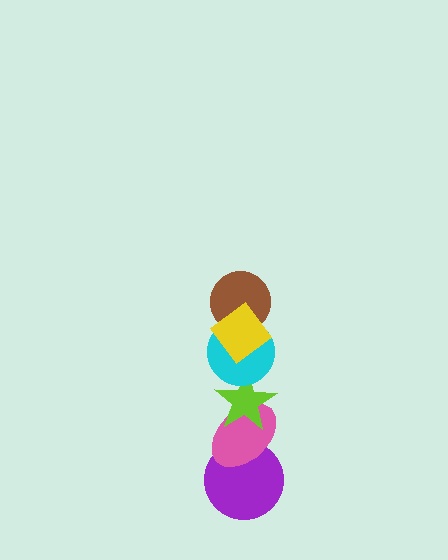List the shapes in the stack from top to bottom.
From top to bottom: the yellow diamond, the brown circle, the cyan circle, the lime star, the pink ellipse, the purple circle.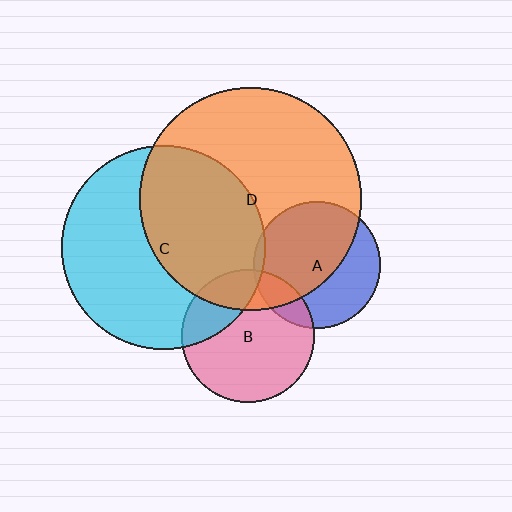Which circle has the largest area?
Circle D (orange).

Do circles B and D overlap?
Yes.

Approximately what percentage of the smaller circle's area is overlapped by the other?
Approximately 20%.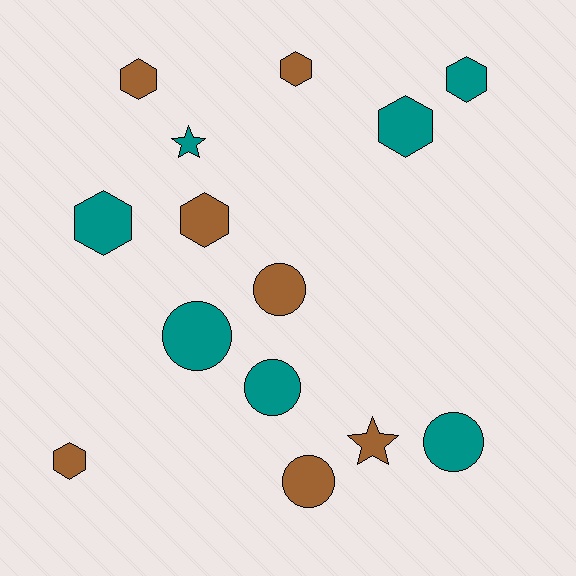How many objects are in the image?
There are 14 objects.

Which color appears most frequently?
Brown, with 7 objects.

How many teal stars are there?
There is 1 teal star.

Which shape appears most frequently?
Hexagon, with 7 objects.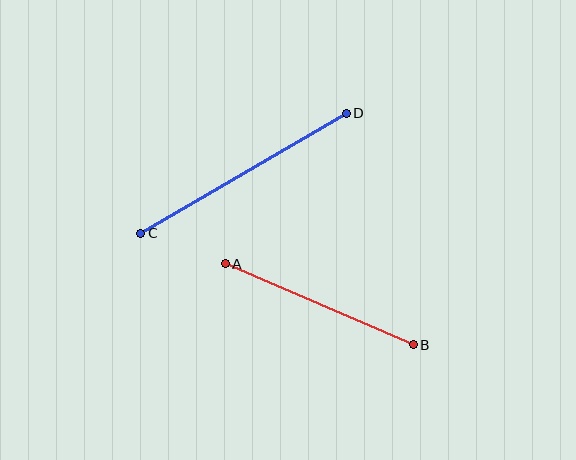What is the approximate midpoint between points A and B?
The midpoint is at approximately (319, 304) pixels.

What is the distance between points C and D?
The distance is approximately 238 pixels.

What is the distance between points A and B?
The distance is approximately 205 pixels.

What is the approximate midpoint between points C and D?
The midpoint is at approximately (243, 173) pixels.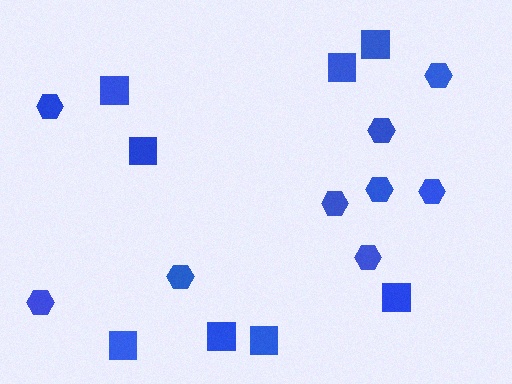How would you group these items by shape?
There are 2 groups: one group of hexagons (9) and one group of squares (8).